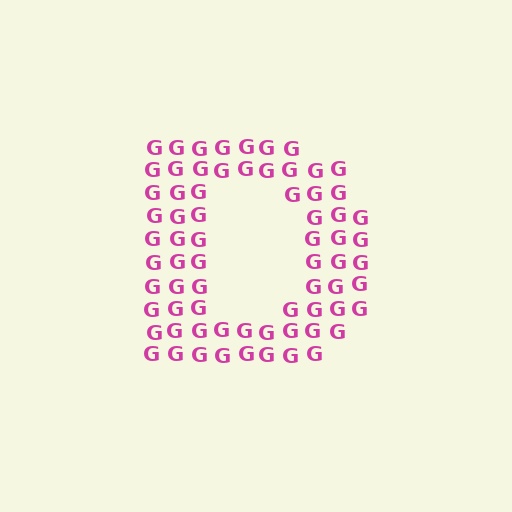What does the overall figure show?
The overall figure shows the letter D.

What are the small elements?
The small elements are letter G's.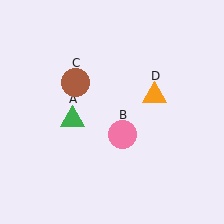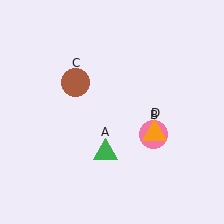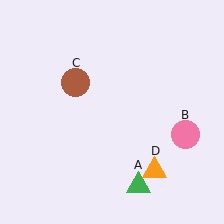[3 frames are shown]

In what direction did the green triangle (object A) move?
The green triangle (object A) moved down and to the right.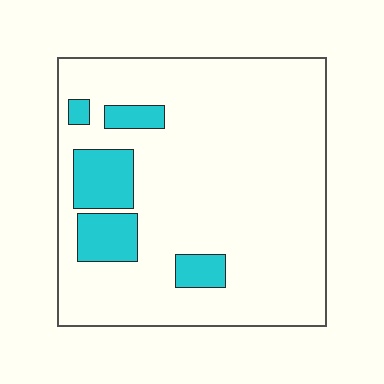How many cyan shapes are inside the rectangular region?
5.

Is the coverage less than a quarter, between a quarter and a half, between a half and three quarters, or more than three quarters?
Less than a quarter.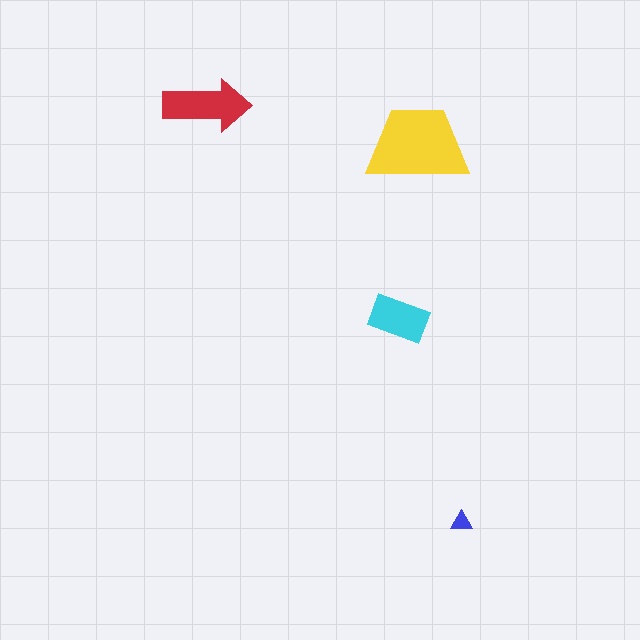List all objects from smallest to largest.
The blue triangle, the cyan rectangle, the red arrow, the yellow trapezoid.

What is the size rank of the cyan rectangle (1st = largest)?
3rd.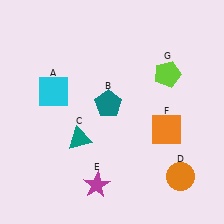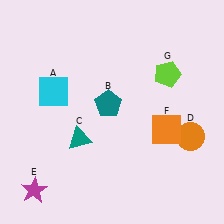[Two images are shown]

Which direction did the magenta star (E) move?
The magenta star (E) moved left.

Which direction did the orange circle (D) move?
The orange circle (D) moved up.